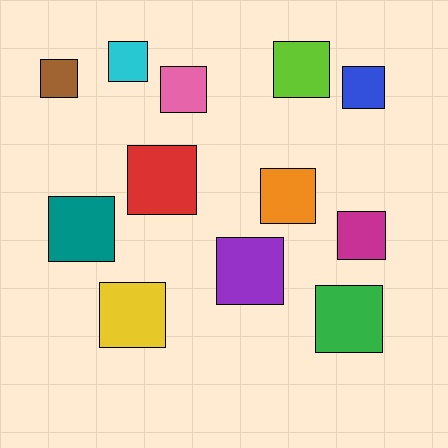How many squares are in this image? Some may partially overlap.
There are 12 squares.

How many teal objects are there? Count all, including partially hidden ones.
There is 1 teal object.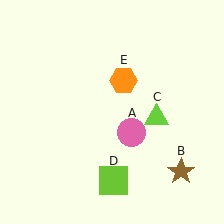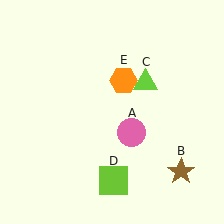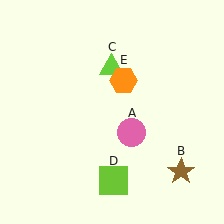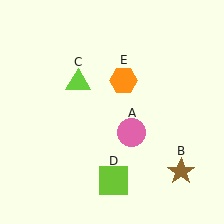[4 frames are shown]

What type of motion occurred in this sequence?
The lime triangle (object C) rotated counterclockwise around the center of the scene.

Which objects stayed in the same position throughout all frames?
Pink circle (object A) and brown star (object B) and lime square (object D) and orange hexagon (object E) remained stationary.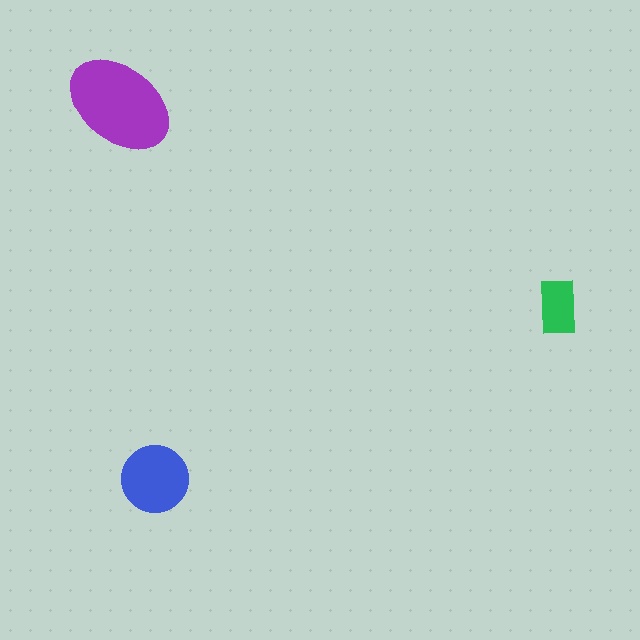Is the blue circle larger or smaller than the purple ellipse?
Smaller.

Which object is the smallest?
The green rectangle.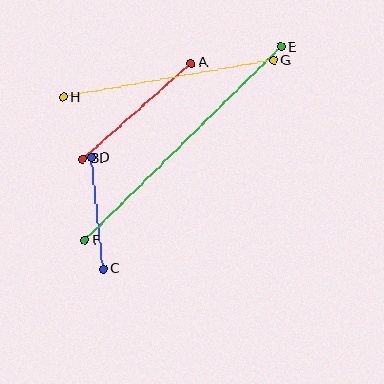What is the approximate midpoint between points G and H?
The midpoint is at approximately (168, 79) pixels.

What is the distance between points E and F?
The distance is approximately 275 pixels.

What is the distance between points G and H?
The distance is approximately 214 pixels.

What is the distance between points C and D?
The distance is approximately 112 pixels.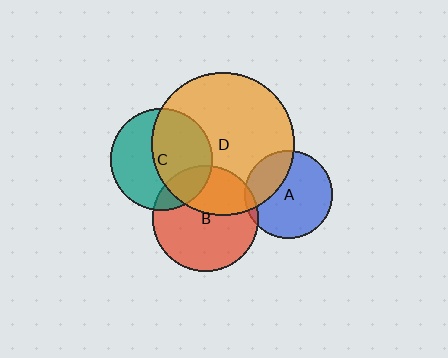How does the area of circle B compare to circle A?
Approximately 1.4 times.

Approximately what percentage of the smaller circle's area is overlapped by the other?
Approximately 30%.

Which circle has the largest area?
Circle D (orange).